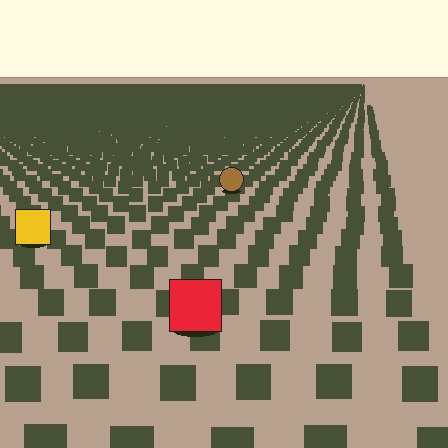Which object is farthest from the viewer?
The brown circle is farthest from the viewer. It appears smaller and the ground texture around it is denser.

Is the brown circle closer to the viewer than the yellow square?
No. The yellow square is closer — you can tell from the texture gradient: the ground texture is coarser near it.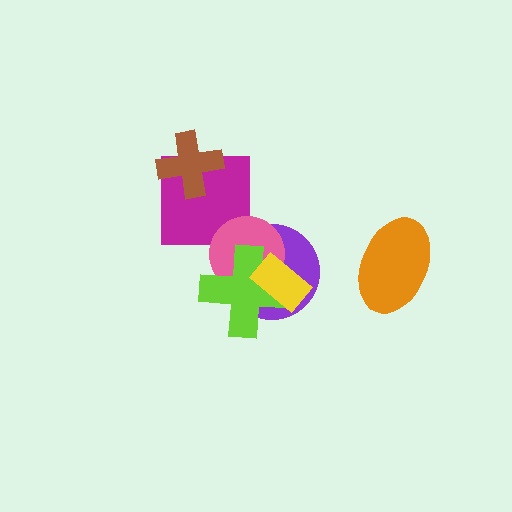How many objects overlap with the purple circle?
3 objects overlap with the purple circle.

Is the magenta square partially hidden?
Yes, it is partially covered by another shape.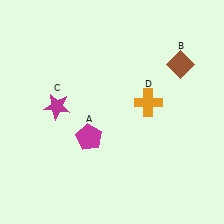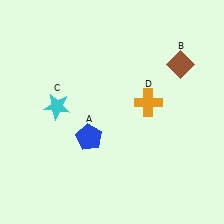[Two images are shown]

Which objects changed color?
A changed from magenta to blue. C changed from magenta to cyan.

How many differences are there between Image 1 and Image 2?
There are 2 differences between the two images.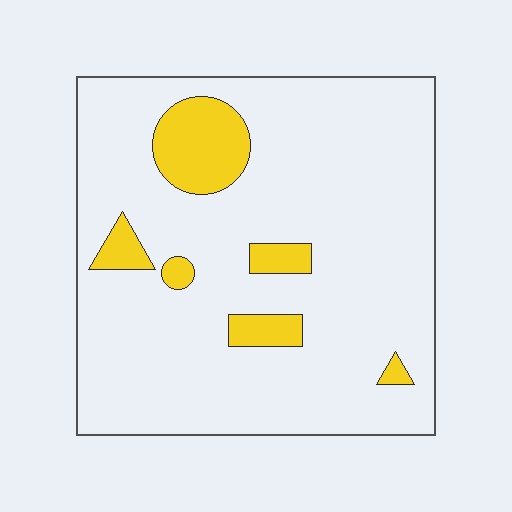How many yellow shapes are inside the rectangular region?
6.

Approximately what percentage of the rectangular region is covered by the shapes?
Approximately 10%.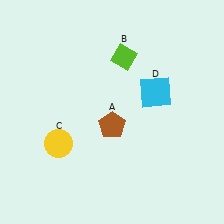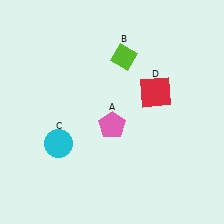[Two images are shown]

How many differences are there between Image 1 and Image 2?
There are 3 differences between the two images.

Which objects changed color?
A changed from brown to pink. C changed from yellow to cyan. D changed from cyan to red.